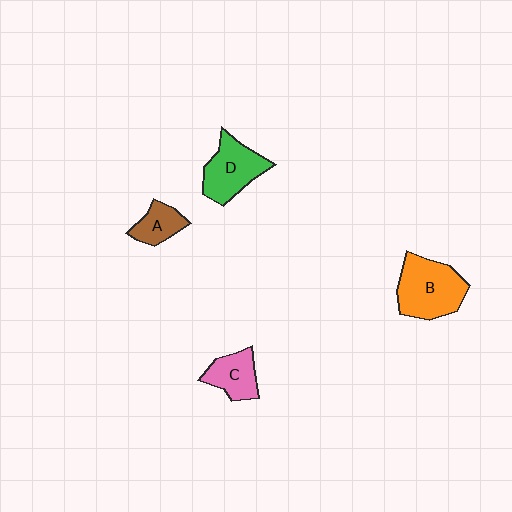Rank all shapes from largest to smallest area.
From largest to smallest: B (orange), D (green), C (pink), A (brown).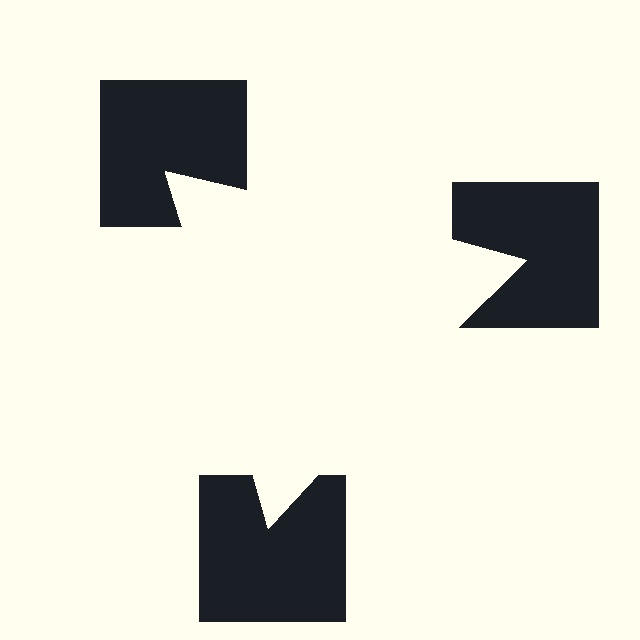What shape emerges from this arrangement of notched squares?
An illusory triangle — its edges are inferred from the aligned wedge cuts in the notched squares, not physically drawn.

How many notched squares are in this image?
There are 3 — one at each vertex of the illusory triangle.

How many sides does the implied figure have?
3 sides.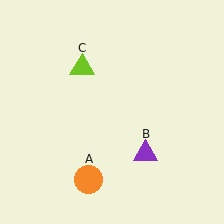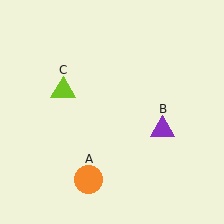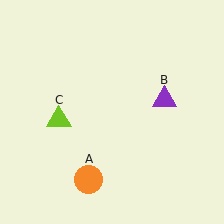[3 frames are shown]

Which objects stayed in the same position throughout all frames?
Orange circle (object A) remained stationary.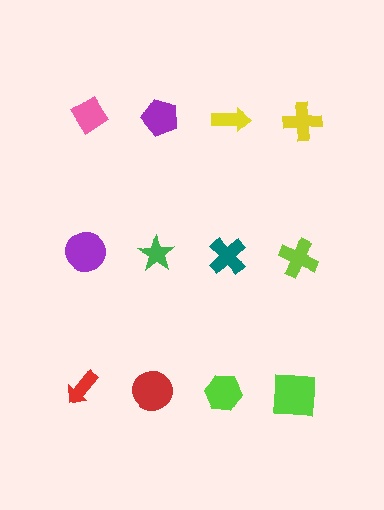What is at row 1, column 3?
A yellow arrow.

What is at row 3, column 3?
A lime hexagon.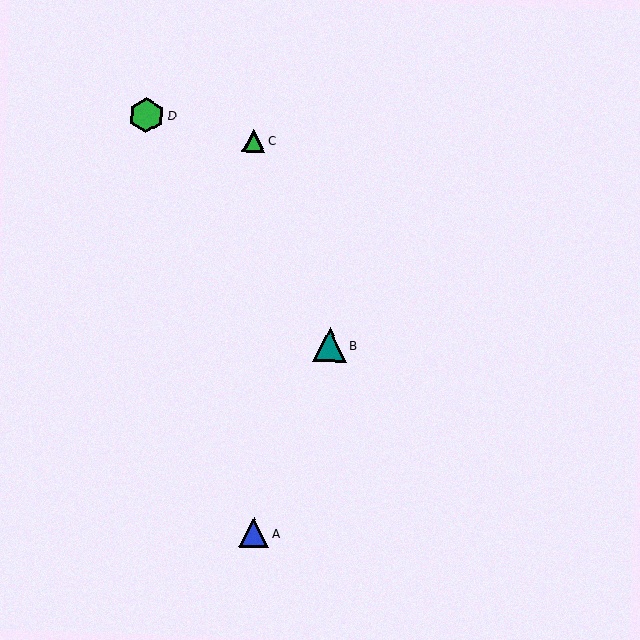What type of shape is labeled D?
Shape D is a green hexagon.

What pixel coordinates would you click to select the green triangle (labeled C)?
Click at (254, 141) to select the green triangle C.